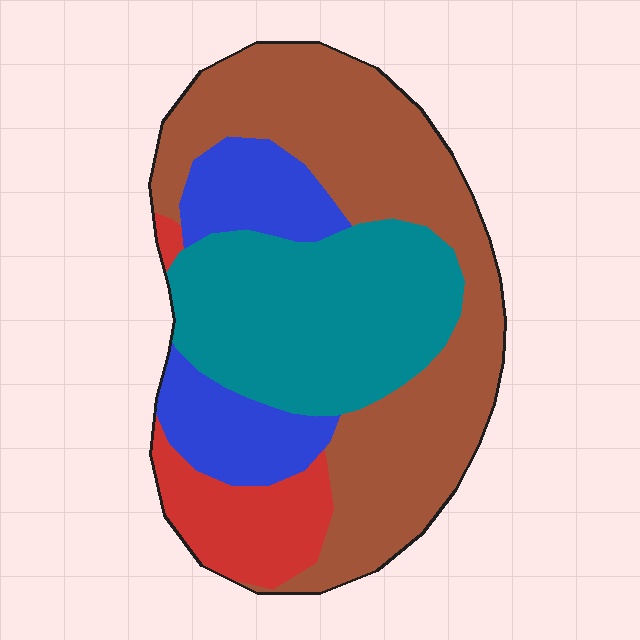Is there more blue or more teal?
Teal.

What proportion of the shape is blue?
Blue covers roughly 15% of the shape.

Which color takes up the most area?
Brown, at roughly 45%.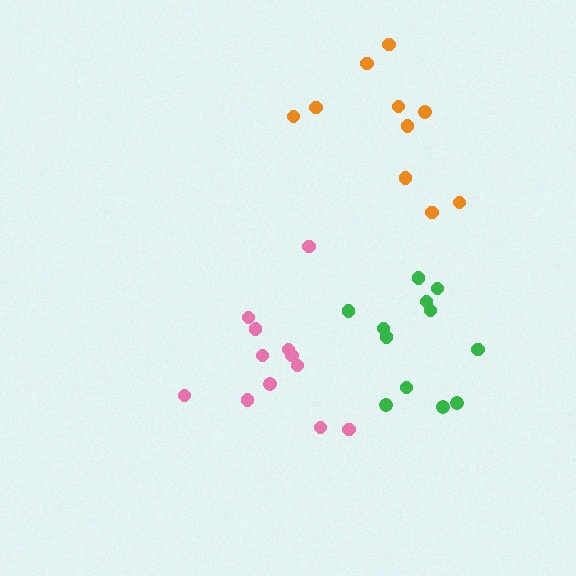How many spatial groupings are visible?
There are 3 spatial groupings.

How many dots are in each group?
Group 1: 10 dots, Group 2: 12 dots, Group 3: 12 dots (34 total).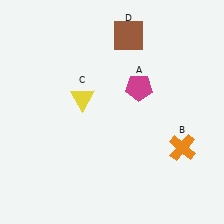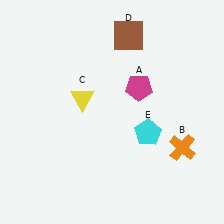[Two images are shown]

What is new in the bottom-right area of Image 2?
A cyan pentagon (E) was added in the bottom-right area of Image 2.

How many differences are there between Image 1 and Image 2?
There is 1 difference between the two images.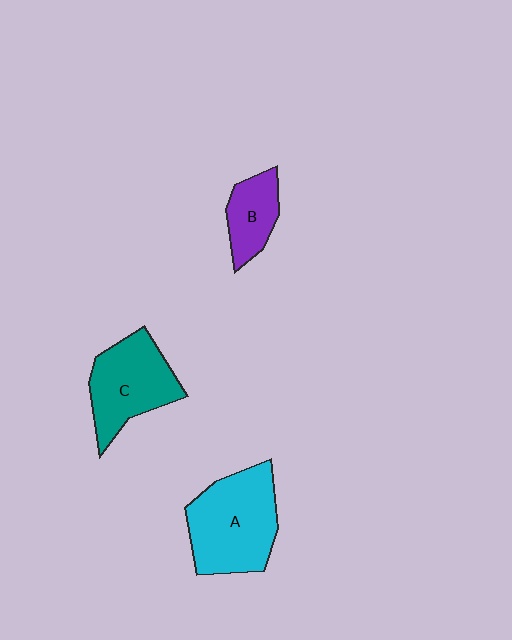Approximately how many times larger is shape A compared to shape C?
Approximately 1.2 times.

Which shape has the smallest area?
Shape B (purple).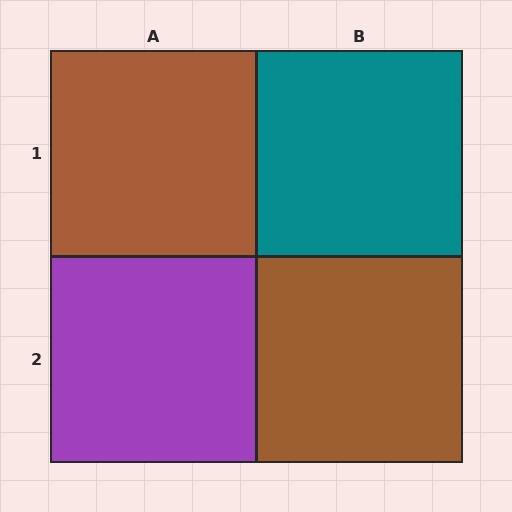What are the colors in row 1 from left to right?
Brown, teal.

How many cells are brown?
2 cells are brown.